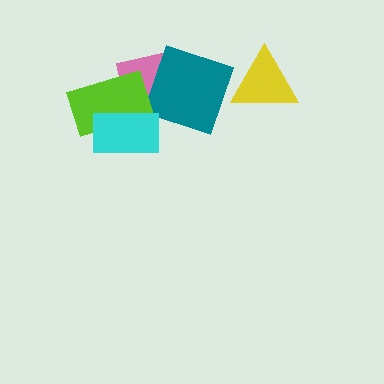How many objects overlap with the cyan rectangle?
2 objects overlap with the cyan rectangle.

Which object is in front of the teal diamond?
The yellow triangle is in front of the teal diamond.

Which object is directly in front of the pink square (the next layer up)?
The teal diamond is directly in front of the pink square.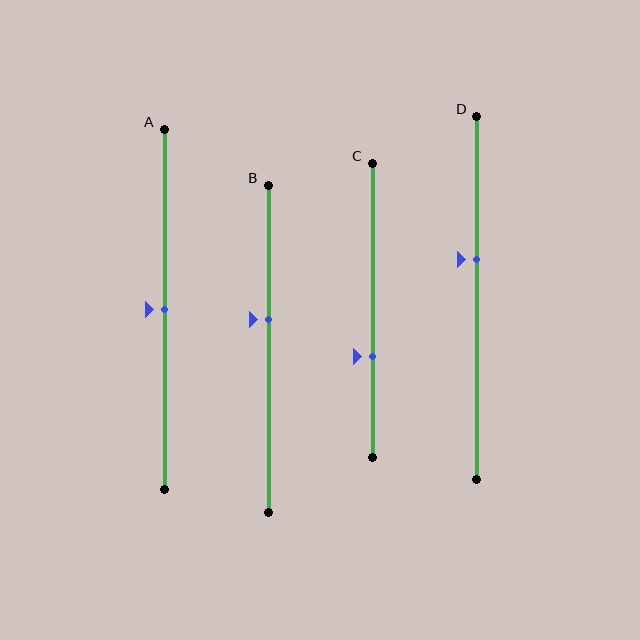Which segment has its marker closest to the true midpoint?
Segment A has its marker closest to the true midpoint.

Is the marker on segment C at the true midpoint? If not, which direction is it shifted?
No, the marker on segment C is shifted downward by about 16% of the segment length.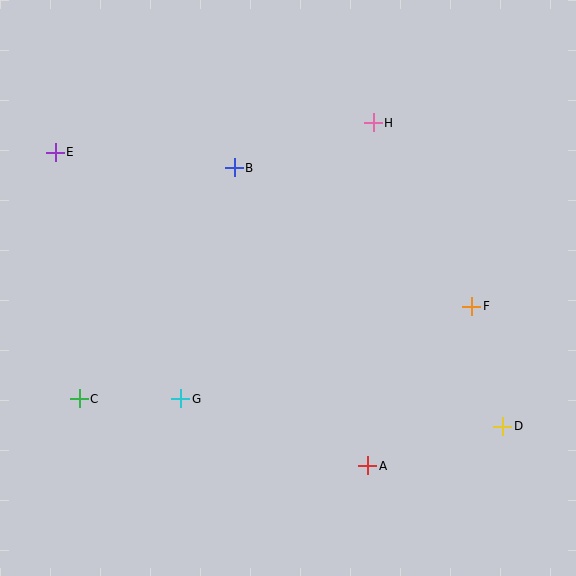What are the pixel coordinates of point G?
Point G is at (181, 399).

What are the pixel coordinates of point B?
Point B is at (234, 168).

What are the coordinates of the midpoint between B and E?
The midpoint between B and E is at (145, 160).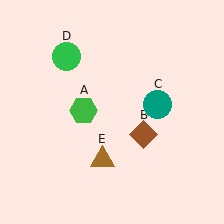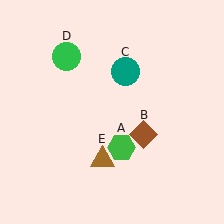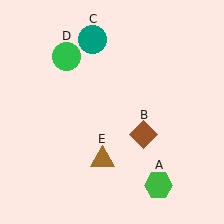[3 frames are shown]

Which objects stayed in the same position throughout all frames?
Brown diamond (object B) and green circle (object D) and brown triangle (object E) remained stationary.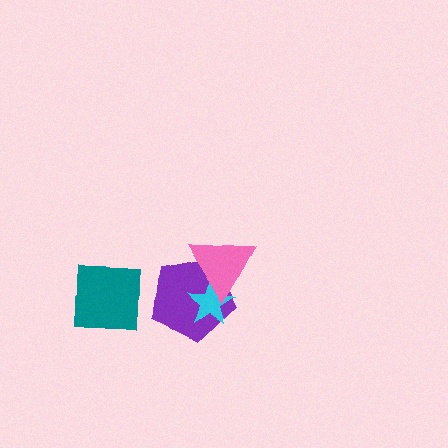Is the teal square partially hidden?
No, no other shape covers it.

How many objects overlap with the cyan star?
2 objects overlap with the cyan star.